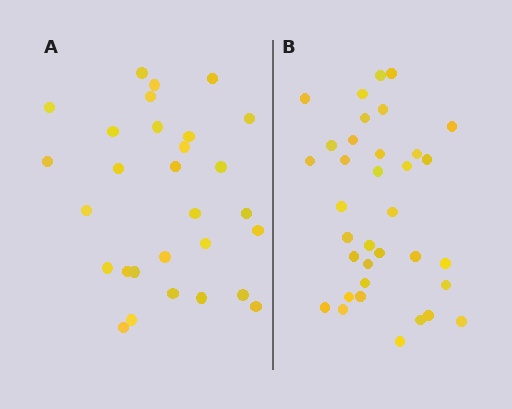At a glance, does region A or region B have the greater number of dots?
Region B (the right region) has more dots.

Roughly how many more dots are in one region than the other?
Region B has about 6 more dots than region A.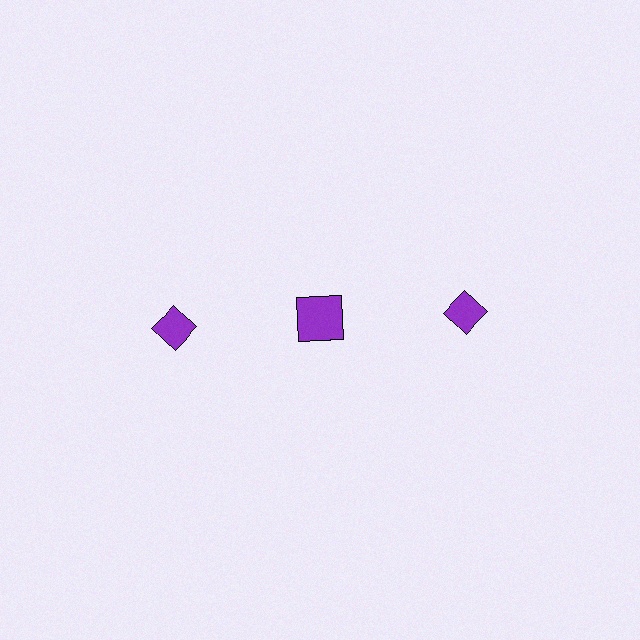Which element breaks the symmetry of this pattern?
The purple square in the top row, second from left column breaks the symmetry. All other shapes are purple diamonds.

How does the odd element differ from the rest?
It has a different shape: square instead of diamond.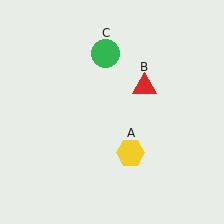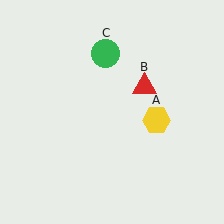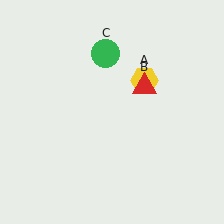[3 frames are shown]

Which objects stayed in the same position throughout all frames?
Red triangle (object B) and green circle (object C) remained stationary.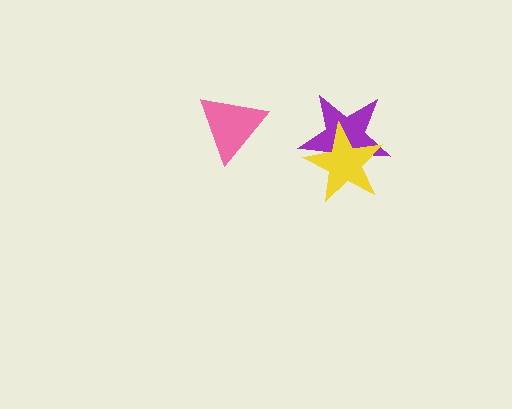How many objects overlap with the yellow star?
1 object overlaps with the yellow star.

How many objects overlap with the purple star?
1 object overlaps with the purple star.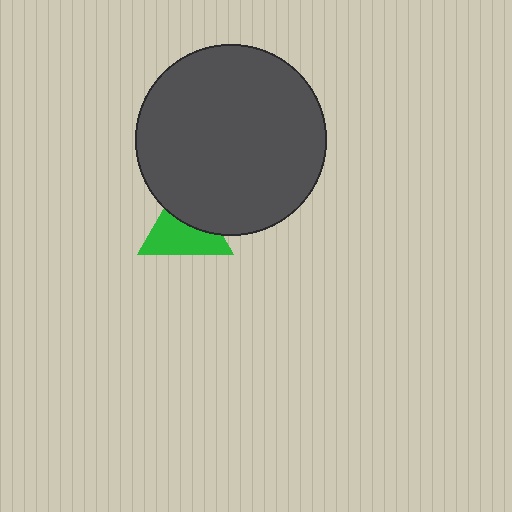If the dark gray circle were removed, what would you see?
You would see the complete green triangle.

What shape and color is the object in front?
The object in front is a dark gray circle.